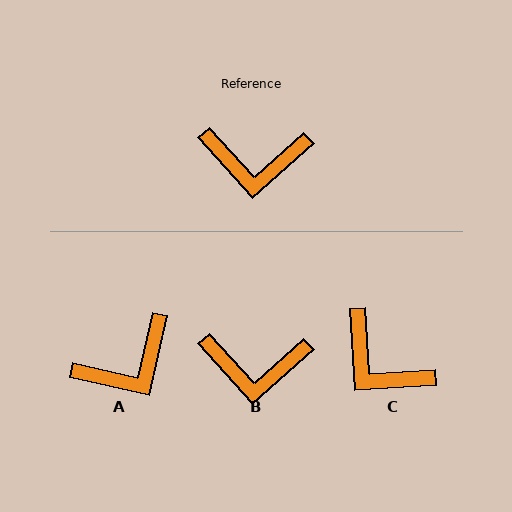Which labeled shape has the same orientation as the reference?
B.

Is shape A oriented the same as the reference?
No, it is off by about 35 degrees.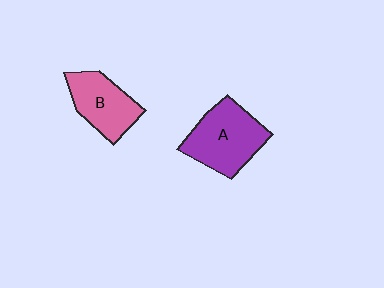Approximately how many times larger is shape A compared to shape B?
Approximately 1.3 times.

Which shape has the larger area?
Shape A (purple).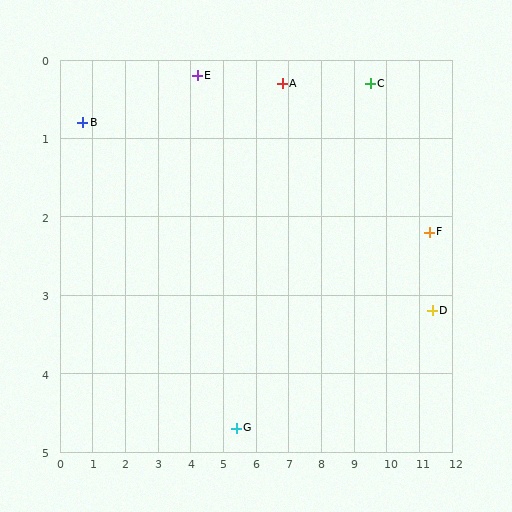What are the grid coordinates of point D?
Point D is at approximately (11.4, 3.2).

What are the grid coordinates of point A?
Point A is at approximately (6.8, 0.3).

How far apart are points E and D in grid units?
Points E and D are about 7.8 grid units apart.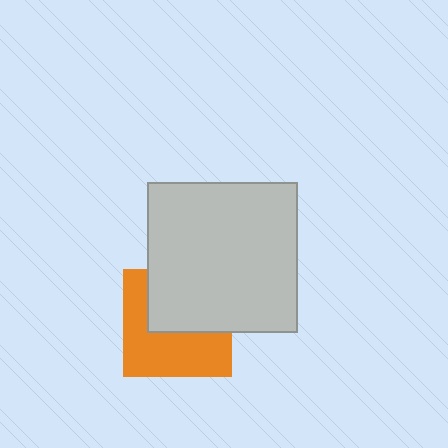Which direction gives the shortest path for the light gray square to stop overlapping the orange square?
Moving up gives the shortest separation.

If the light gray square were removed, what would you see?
You would see the complete orange square.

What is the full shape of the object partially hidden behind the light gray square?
The partially hidden object is an orange square.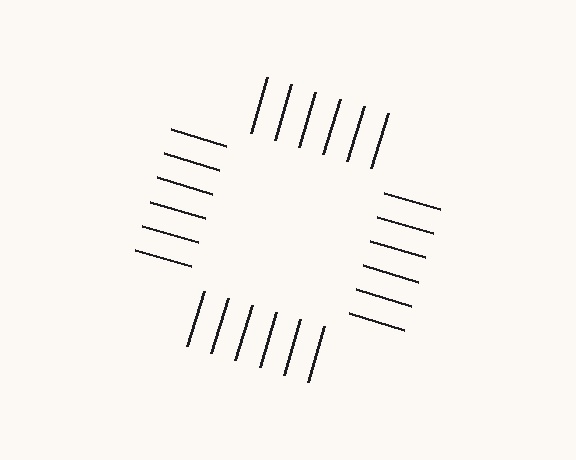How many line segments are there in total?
24 — 6 along each of the 4 edges.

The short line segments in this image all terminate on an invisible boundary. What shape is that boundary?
An illusory square — the line segments terminate on its edges but no continuous stroke is drawn.